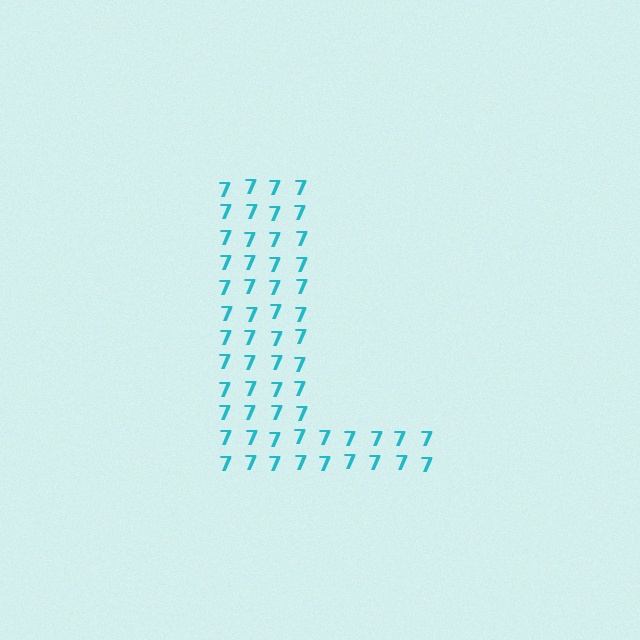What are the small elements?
The small elements are digit 7's.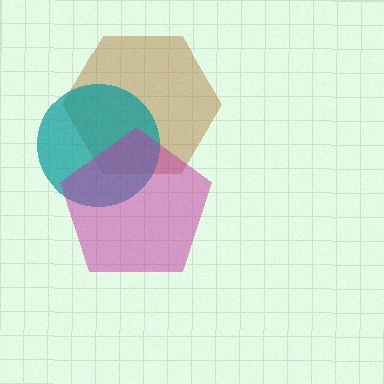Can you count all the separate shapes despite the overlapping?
Yes, there are 3 separate shapes.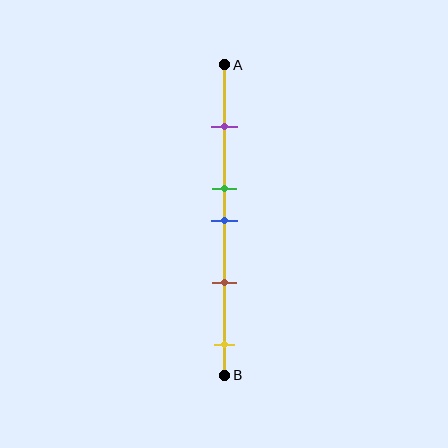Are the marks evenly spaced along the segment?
No, the marks are not evenly spaced.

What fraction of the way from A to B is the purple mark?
The purple mark is approximately 20% (0.2) of the way from A to B.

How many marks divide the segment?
There are 5 marks dividing the segment.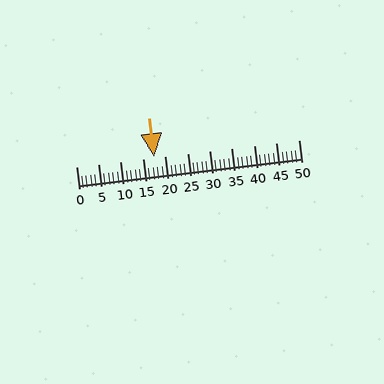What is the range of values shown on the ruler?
The ruler shows values from 0 to 50.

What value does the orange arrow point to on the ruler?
The orange arrow points to approximately 18.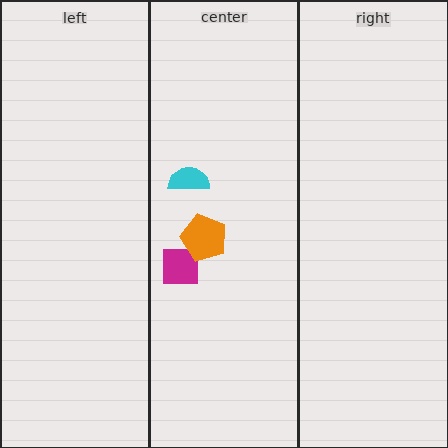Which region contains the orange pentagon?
The center region.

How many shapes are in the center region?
3.